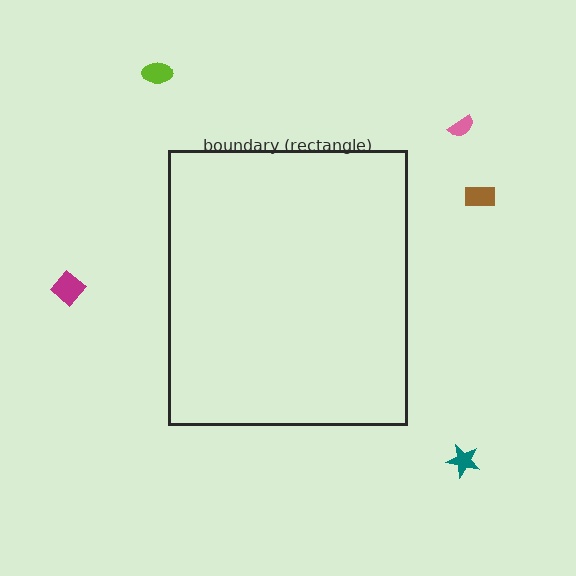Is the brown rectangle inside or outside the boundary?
Outside.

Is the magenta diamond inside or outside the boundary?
Outside.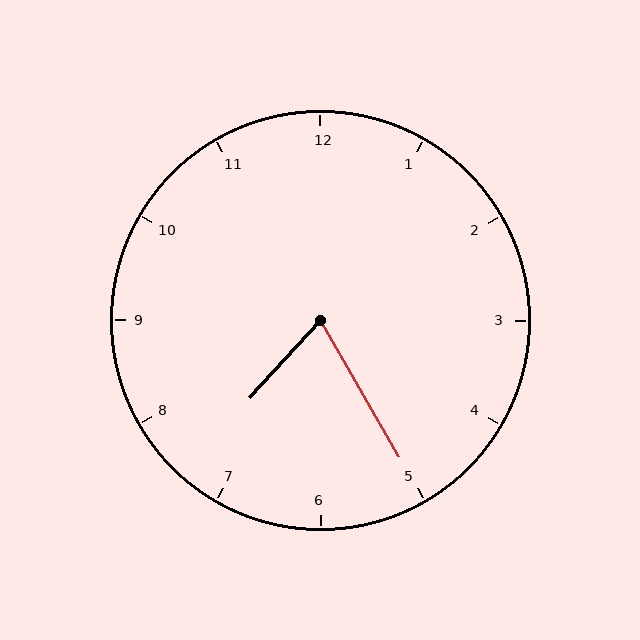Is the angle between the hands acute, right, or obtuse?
It is acute.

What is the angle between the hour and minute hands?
Approximately 72 degrees.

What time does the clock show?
7:25.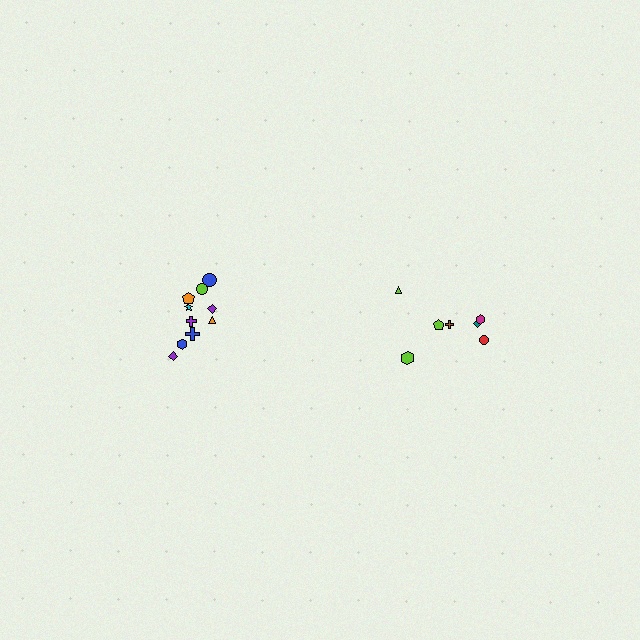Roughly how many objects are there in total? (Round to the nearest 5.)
Roughly 15 objects in total.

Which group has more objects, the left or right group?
The left group.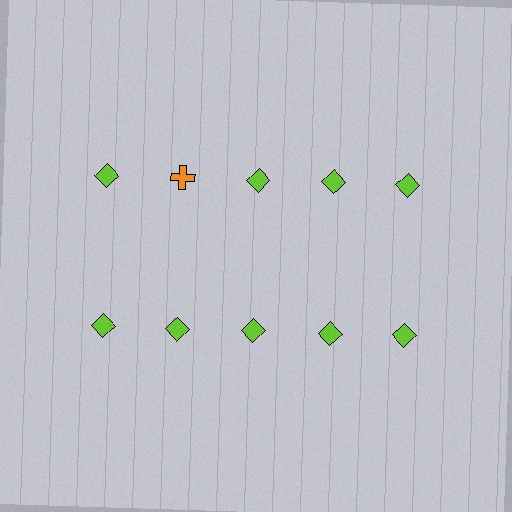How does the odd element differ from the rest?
It differs in both color (orange instead of lime) and shape (cross instead of diamond).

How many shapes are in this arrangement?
There are 10 shapes arranged in a grid pattern.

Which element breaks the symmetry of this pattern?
The orange cross in the top row, second from left column breaks the symmetry. All other shapes are lime diamonds.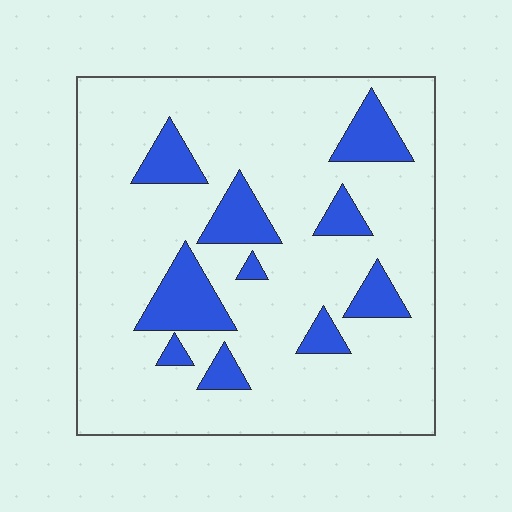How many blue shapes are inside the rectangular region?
10.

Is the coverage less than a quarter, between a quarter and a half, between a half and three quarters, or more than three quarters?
Less than a quarter.